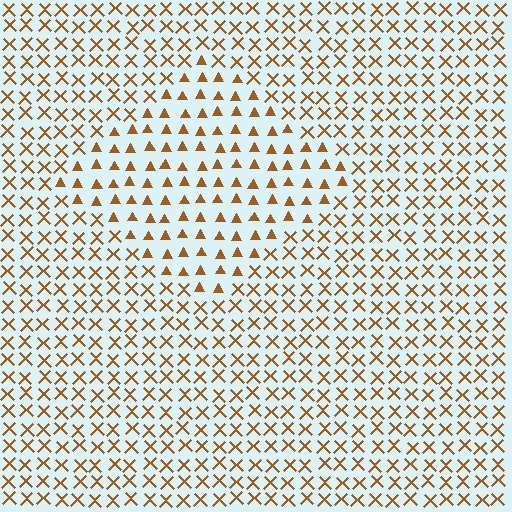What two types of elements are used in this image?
The image uses triangles inside the diamond region and X marks outside it.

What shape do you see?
I see a diamond.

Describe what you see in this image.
The image is filled with small brown elements arranged in a uniform grid. A diamond-shaped region contains triangles, while the surrounding area contains X marks. The boundary is defined purely by the change in element shape.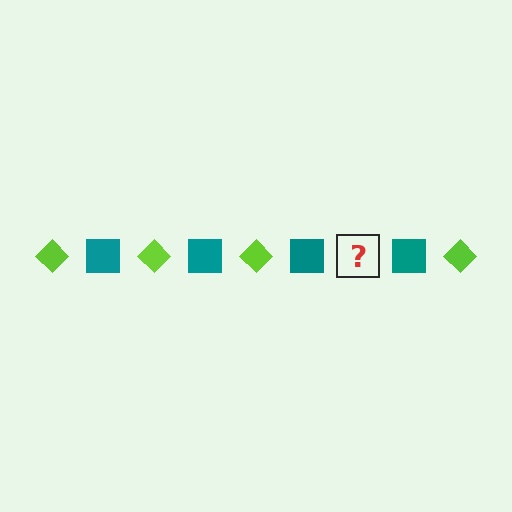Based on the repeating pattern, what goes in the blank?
The blank should be a lime diamond.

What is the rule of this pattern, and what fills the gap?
The rule is that the pattern alternates between lime diamond and teal square. The gap should be filled with a lime diamond.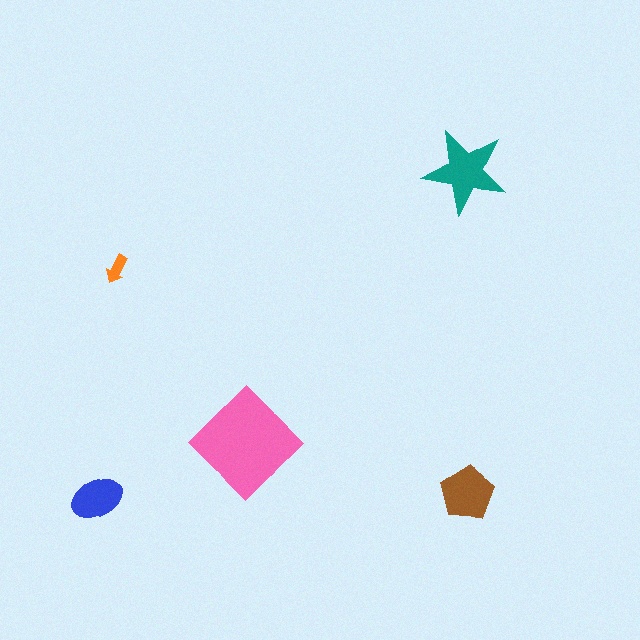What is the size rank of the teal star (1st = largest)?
2nd.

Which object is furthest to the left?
The blue ellipse is leftmost.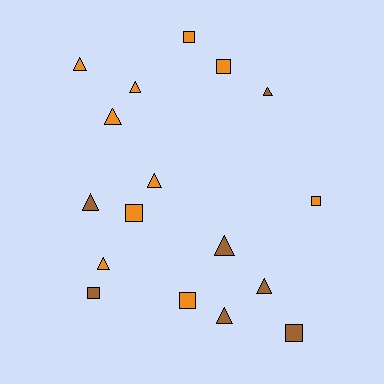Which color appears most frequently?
Orange, with 10 objects.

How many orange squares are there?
There are 5 orange squares.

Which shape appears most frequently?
Triangle, with 10 objects.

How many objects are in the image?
There are 17 objects.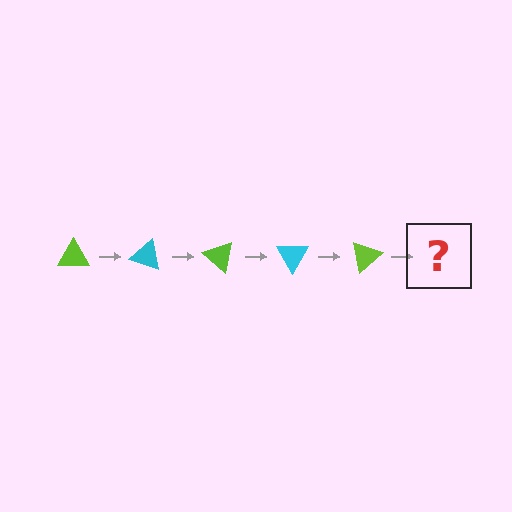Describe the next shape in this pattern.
It should be a cyan triangle, rotated 100 degrees from the start.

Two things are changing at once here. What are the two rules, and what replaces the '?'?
The two rules are that it rotates 20 degrees each step and the color cycles through lime and cyan. The '?' should be a cyan triangle, rotated 100 degrees from the start.